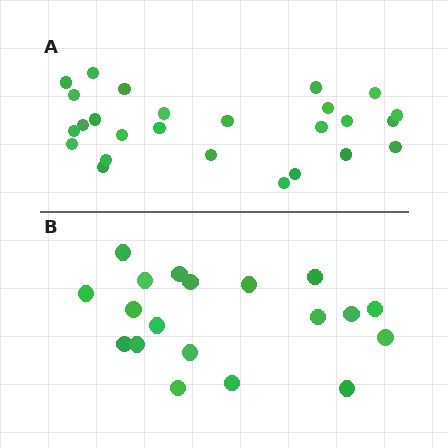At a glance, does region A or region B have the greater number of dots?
Region A (the top region) has more dots.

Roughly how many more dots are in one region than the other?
Region A has roughly 8 or so more dots than region B.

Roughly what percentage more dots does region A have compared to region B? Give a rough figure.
About 35% more.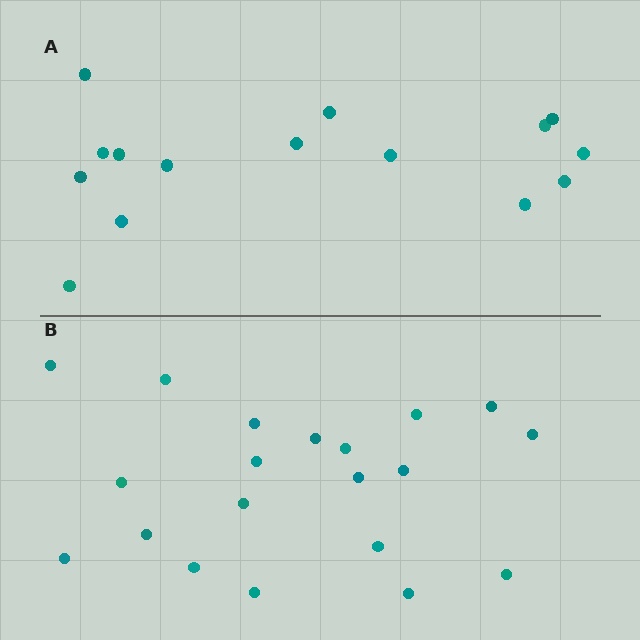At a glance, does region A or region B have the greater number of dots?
Region B (the bottom region) has more dots.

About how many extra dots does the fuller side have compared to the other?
Region B has about 5 more dots than region A.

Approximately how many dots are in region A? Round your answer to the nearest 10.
About 20 dots. (The exact count is 15, which rounds to 20.)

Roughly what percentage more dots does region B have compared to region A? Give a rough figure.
About 35% more.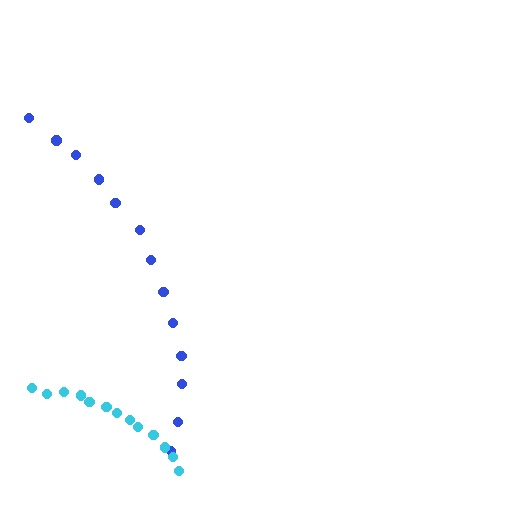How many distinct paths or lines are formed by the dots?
There are 2 distinct paths.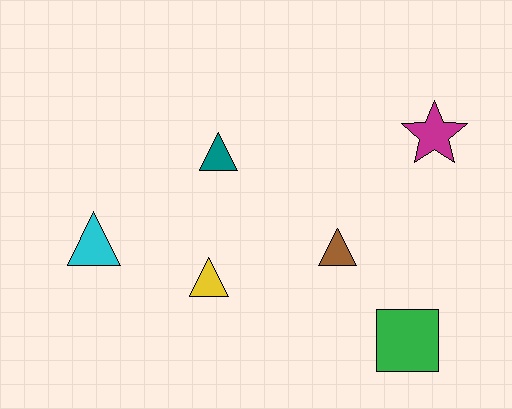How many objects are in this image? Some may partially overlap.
There are 6 objects.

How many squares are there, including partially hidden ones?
There is 1 square.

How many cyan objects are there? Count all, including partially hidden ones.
There is 1 cyan object.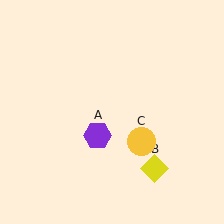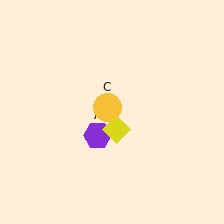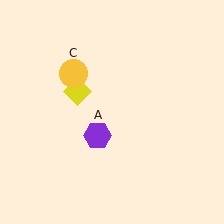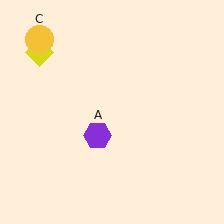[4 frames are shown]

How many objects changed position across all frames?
2 objects changed position: yellow diamond (object B), yellow circle (object C).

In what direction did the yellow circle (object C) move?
The yellow circle (object C) moved up and to the left.